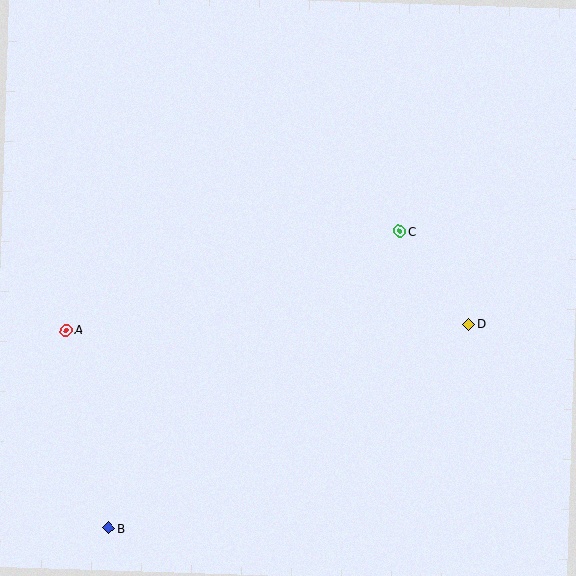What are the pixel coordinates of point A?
Point A is at (67, 330).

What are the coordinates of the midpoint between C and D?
The midpoint between C and D is at (434, 278).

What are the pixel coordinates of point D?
Point D is at (469, 324).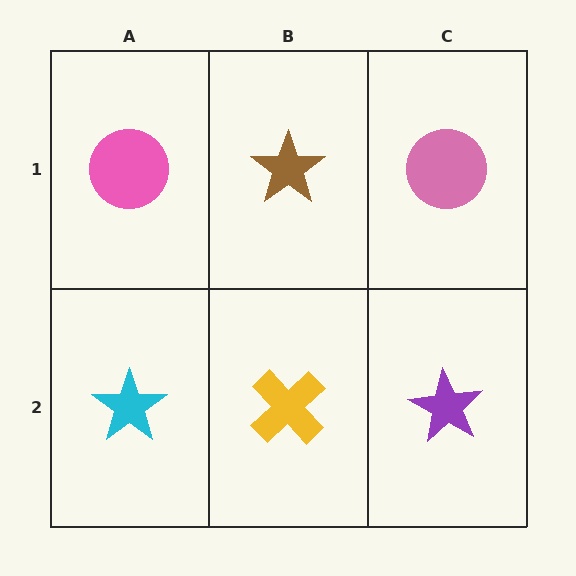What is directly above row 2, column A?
A pink circle.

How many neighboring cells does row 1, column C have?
2.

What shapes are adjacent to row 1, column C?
A purple star (row 2, column C), a brown star (row 1, column B).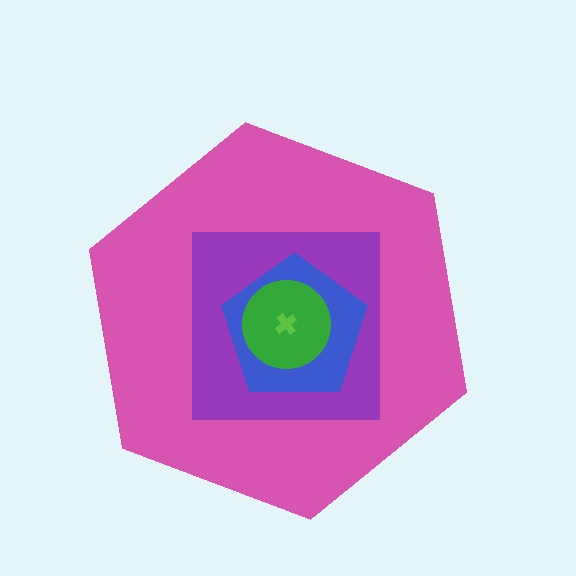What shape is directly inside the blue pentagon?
The green circle.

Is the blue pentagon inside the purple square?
Yes.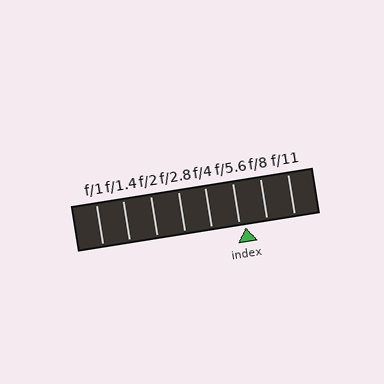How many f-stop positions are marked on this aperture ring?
There are 8 f-stop positions marked.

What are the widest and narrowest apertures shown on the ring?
The widest aperture shown is f/1 and the narrowest is f/11.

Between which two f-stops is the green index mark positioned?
The index mark is between f/5.6 and f/8.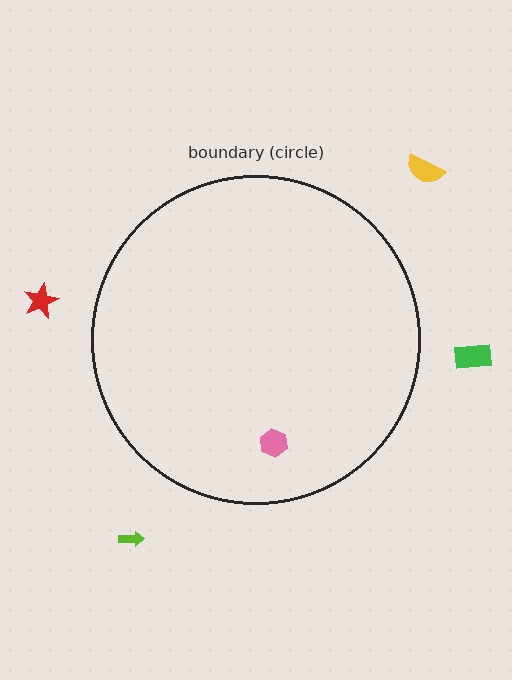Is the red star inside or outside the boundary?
Outside.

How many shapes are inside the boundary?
1 inside, 4 outside.